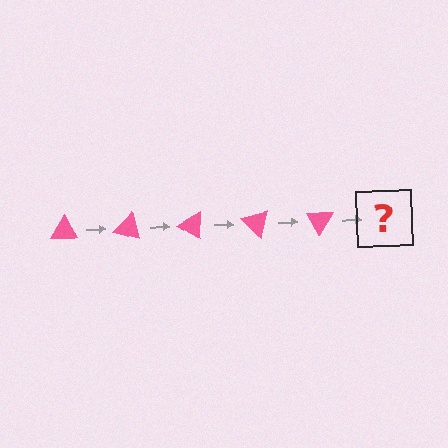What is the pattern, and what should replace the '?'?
The pattern is that the triangle rotates 15 degrees each step. The '?' should be a pink triangle rotated 75 degrees.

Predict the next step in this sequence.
The next step is a pink triangle rotated 75 degrees.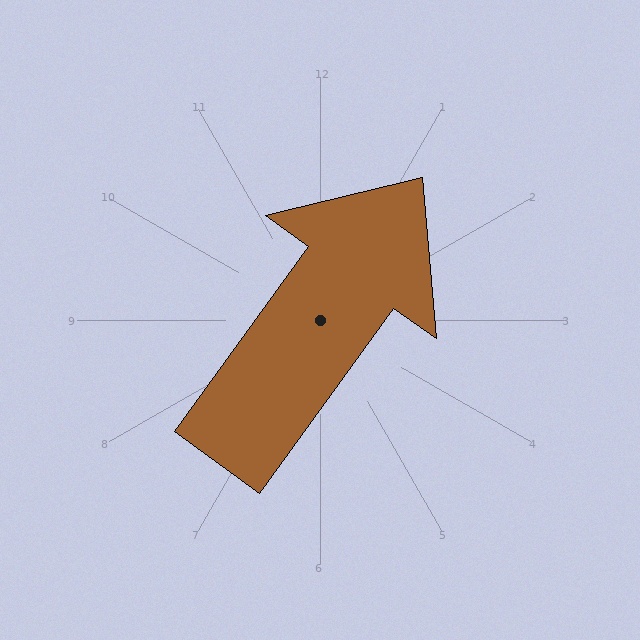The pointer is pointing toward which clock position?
Roughly 1 o'clock.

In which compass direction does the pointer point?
Northeast.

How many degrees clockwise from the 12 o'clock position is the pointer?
Approximately 36 degrees.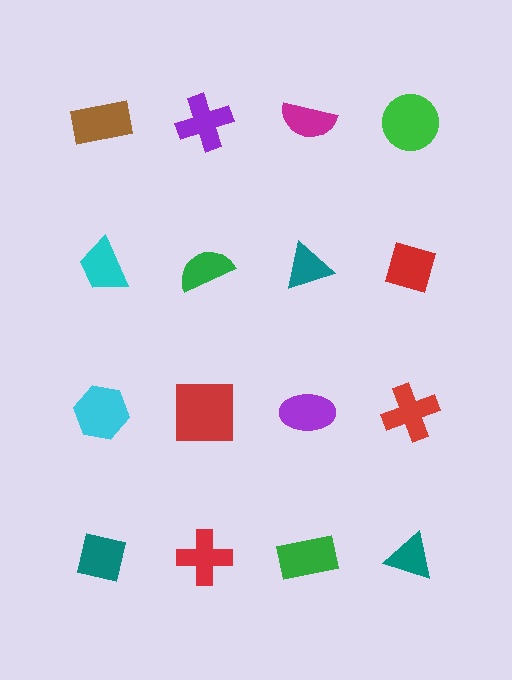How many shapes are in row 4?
4 shapes.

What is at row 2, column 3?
A teal triangle.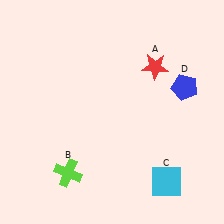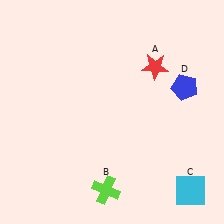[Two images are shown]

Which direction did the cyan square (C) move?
The cyan square (C) moved right.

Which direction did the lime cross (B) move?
The lime cross (B) moved right.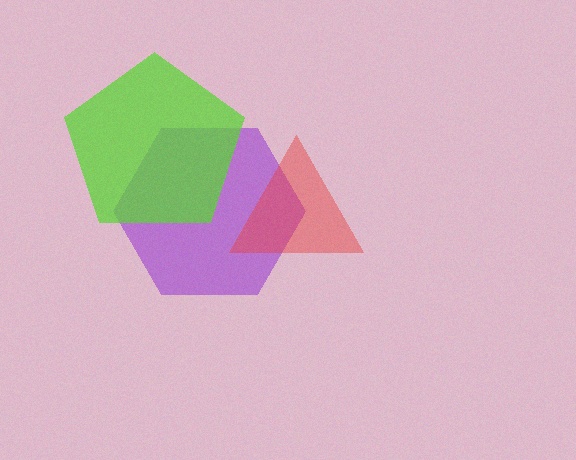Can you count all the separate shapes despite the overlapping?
Yes, there are 3 separate shapes.